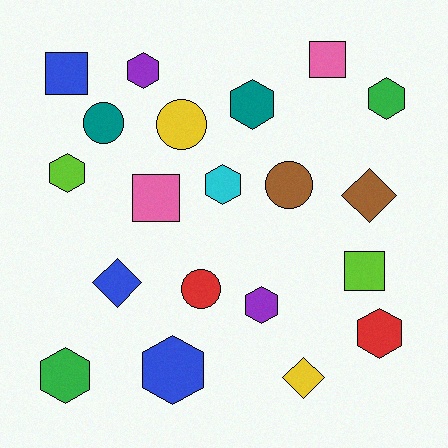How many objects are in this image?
There are 20 objects.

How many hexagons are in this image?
There are 9 hexagons.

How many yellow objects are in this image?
There are 2 yellow objects.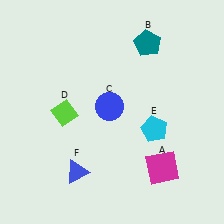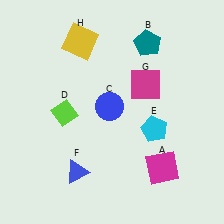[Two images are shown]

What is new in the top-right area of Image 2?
A magenta square (G) was added in the top-right area of Image 2.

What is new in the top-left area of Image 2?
A yellow square (H) was added in the top-left area of Image 2.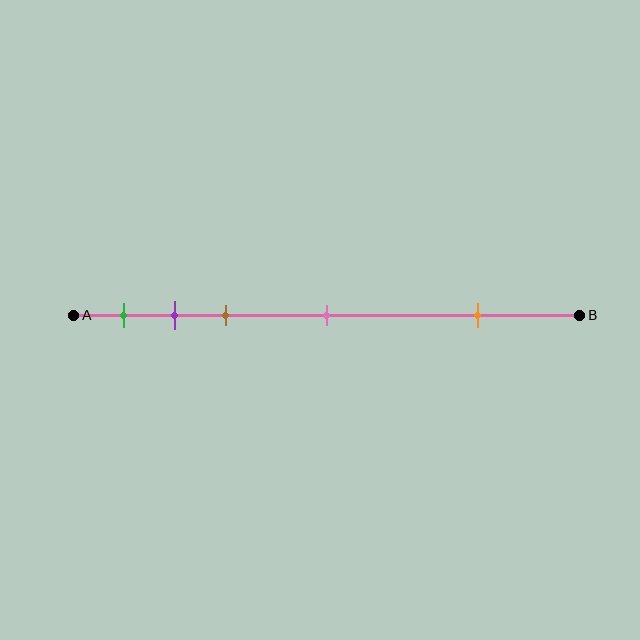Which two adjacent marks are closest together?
The purple and brown marks are the closest adjacent pair.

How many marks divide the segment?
There are 5 marks dividing the segment.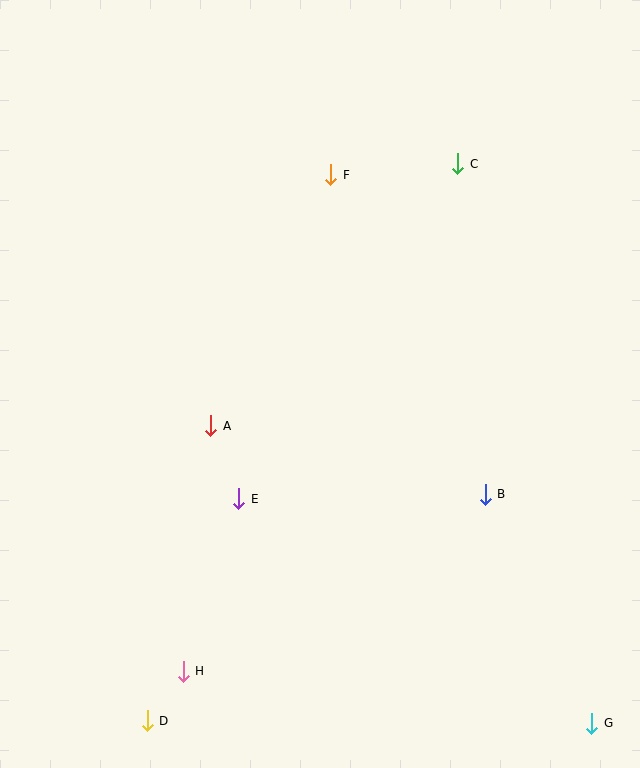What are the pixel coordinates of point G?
Point G is at (592, 723).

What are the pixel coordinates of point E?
Point E is at (239, 499).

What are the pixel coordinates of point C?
Point C is at (458, 164).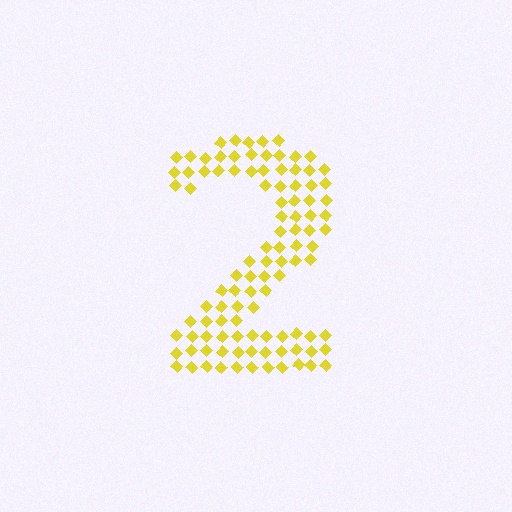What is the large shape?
The large shape is the digit 2.